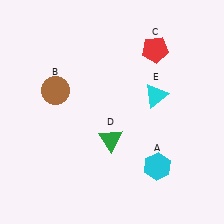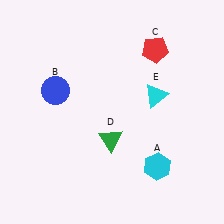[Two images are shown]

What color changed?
The circle (B) changed from brown in Image 1 to blue in Image 2.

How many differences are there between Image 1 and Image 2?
There is 1 difference between the two images.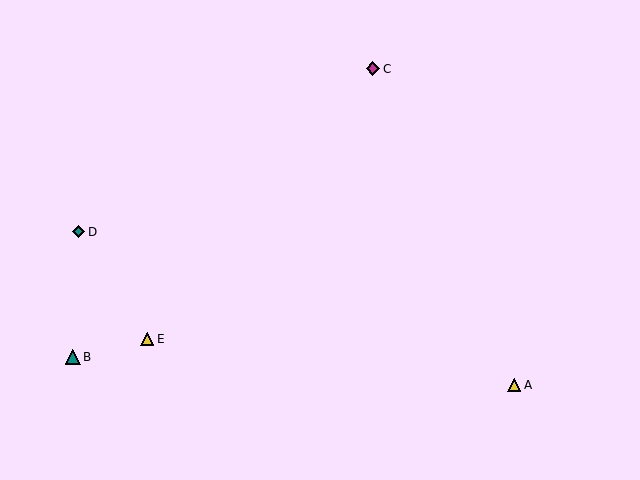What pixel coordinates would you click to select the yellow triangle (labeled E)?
Click at (147, 339) to select the yellow triangle E.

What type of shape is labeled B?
Shape B is a teal triangle.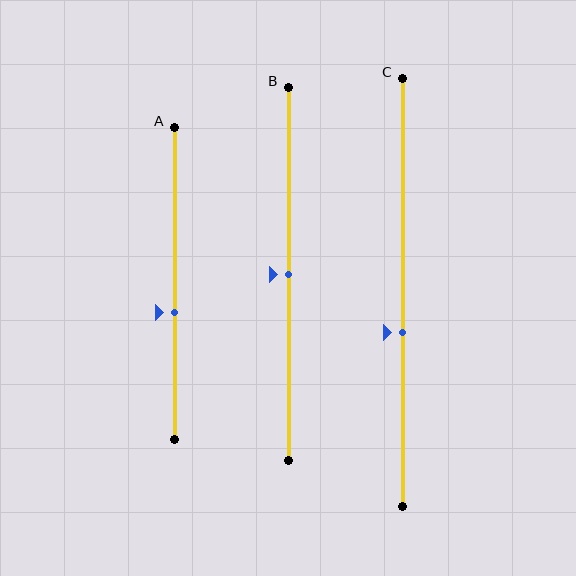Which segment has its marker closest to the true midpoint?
Segment B has its marker closest to the true midpoint.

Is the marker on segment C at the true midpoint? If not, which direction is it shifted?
No, the marker on segment C is shifted downward by about 9% of the segment length.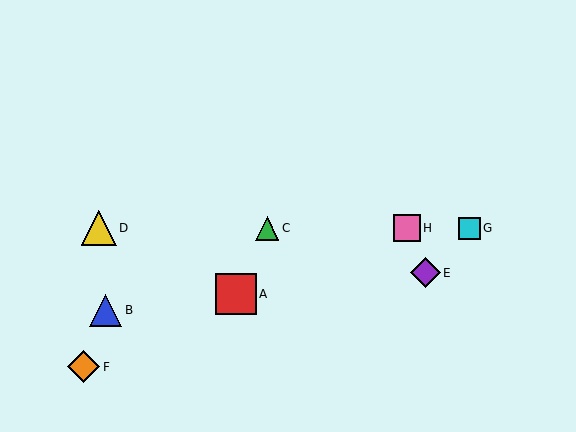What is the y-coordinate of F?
Object F is at y≈367.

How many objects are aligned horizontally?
4 objects (C, D, G, H) are aligned horizontally.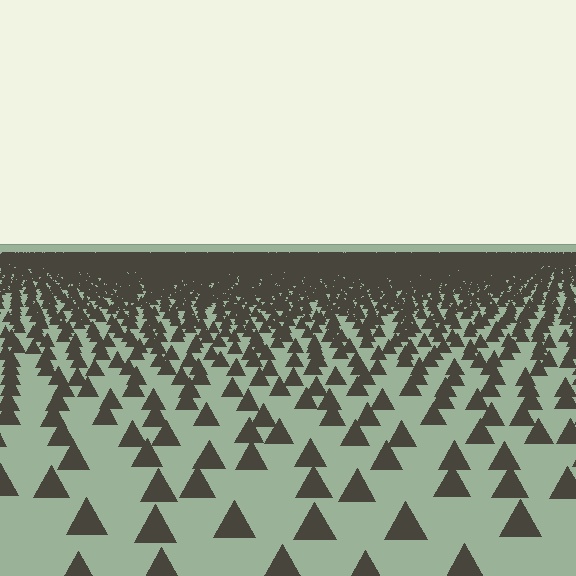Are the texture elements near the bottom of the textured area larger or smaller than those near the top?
Larger. Near the bottom, elements are closer to the viewer and appear at a bigger on-screen size.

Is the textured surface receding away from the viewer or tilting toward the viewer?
The surface is receding away from the viewer. Texture elements get smaller and denser toward the top.